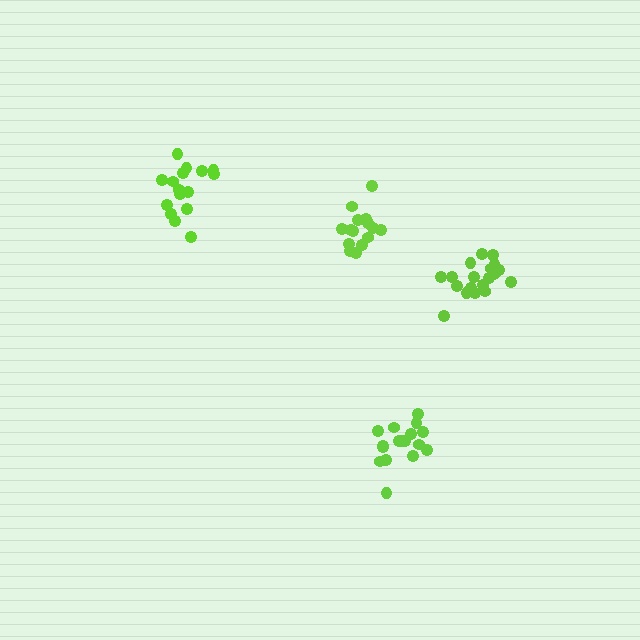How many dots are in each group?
Group 1: 17 dots, Group 2: 16 dots, Group 3: 19 dots, Group 4: 15 dots (67 total).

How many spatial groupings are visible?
There are 4 spatial groupings.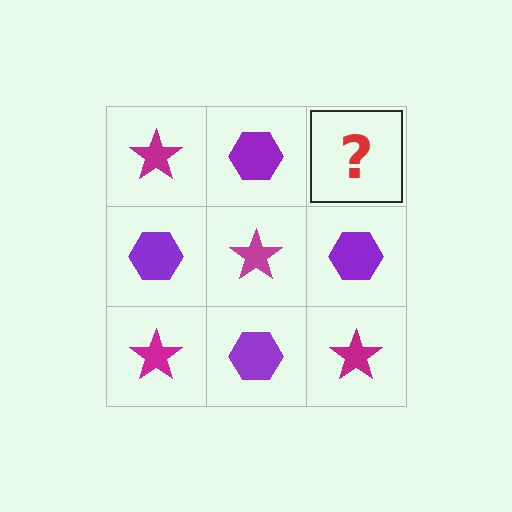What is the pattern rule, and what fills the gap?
The rule is that it alternates magenta star and purple hexagon in a checkerboard pattern. The gap should be filled with a magenta star.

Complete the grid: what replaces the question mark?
The question mark should be replaced with a magenta star.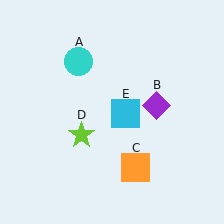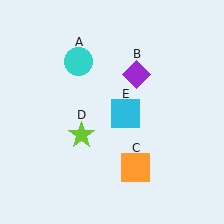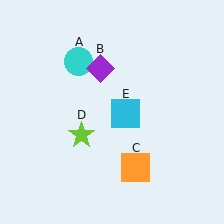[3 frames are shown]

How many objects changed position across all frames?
1 object changed position: purple diamond (object B).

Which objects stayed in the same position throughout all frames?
Cyan circle (object A) and orange square (object C) and lime star (object D) and cyan square (object E) remained stationary.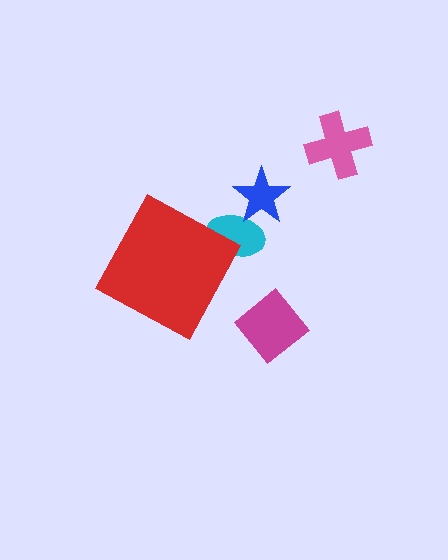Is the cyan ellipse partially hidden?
Yes, the cyan ellipse is partially hidden behind the red diamond.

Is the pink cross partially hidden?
No, the pink cross is fully visible.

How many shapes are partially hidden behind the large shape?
1 shape is partially hidden.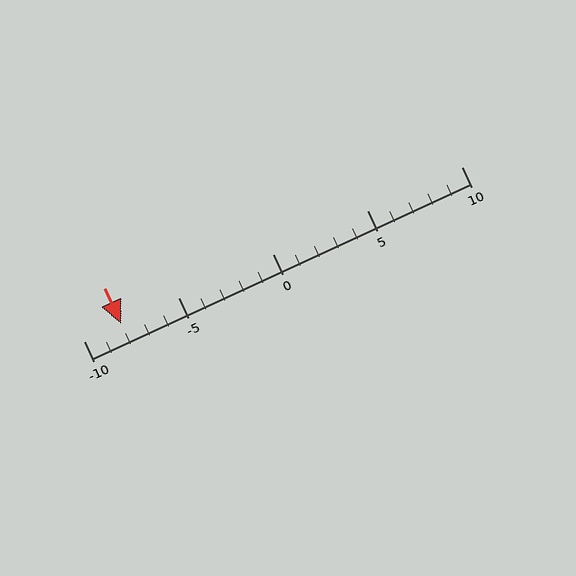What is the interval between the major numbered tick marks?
The major tick marks are spaced 5 units apart.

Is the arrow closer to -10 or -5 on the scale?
The arrow is closer to -10.